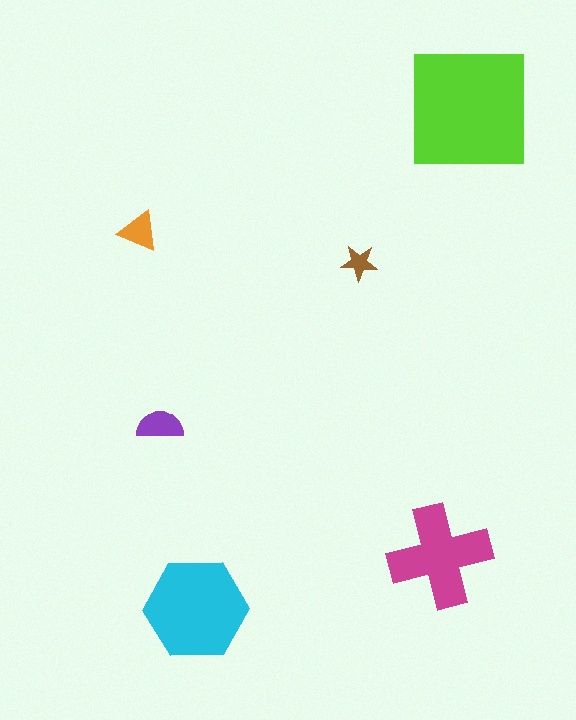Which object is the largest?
The lime square.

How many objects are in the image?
There are 6 objects in the image.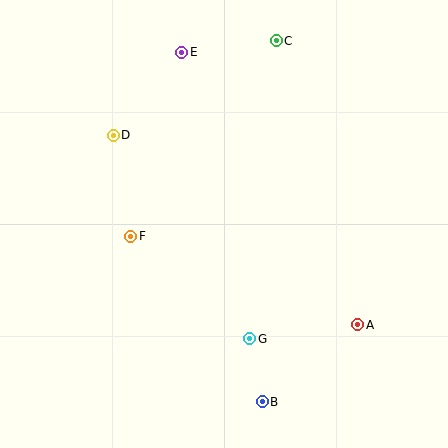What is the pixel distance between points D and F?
The distance between D and F is 103 pixels.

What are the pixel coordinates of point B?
Point B is at (262, 402).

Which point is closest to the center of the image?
Point F at (131, 236) is closest to the center.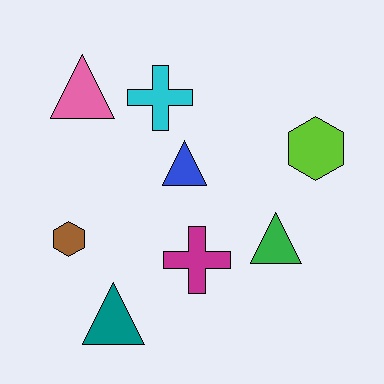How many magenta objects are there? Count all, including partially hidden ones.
There is 1 magenta object.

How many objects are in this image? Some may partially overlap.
There are 8 objects.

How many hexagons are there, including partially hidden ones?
There are 2 hexagons.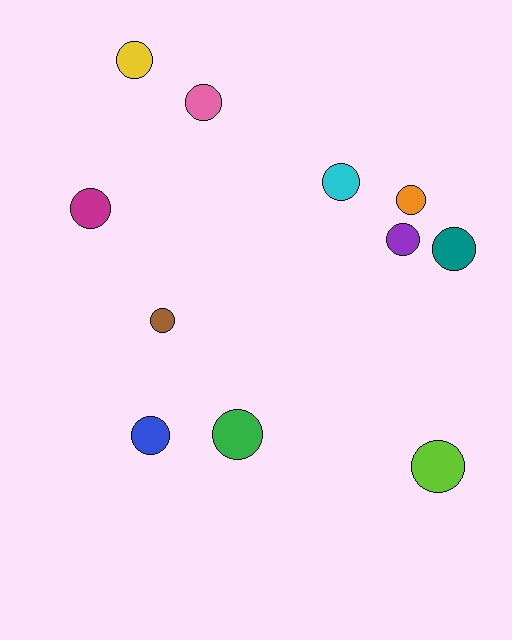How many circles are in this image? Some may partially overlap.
There are 11 circles.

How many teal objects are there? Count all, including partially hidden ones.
There is 1 teal object.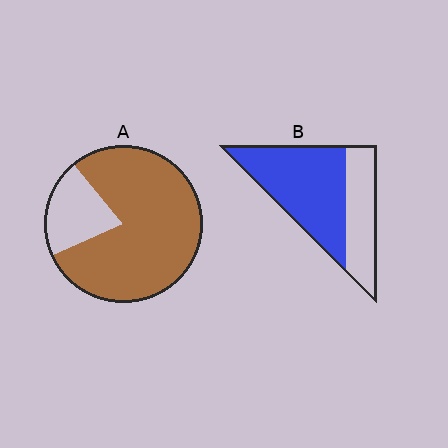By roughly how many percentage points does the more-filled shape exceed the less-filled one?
By roughly 15 percentage points (A over B).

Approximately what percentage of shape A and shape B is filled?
A is approximately 80% and B is approximately 65%.